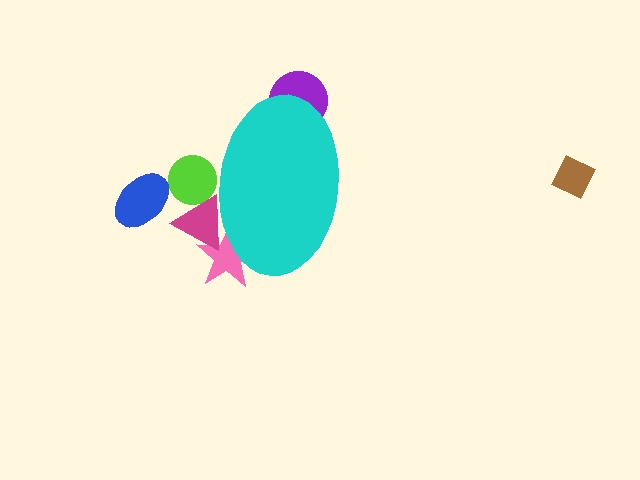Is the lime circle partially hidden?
Yes, the lime circle is partially hidden behind the cyan ellipse.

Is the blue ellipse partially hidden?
No, the blue ellipse is fully visible.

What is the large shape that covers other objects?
A cyan ellipse.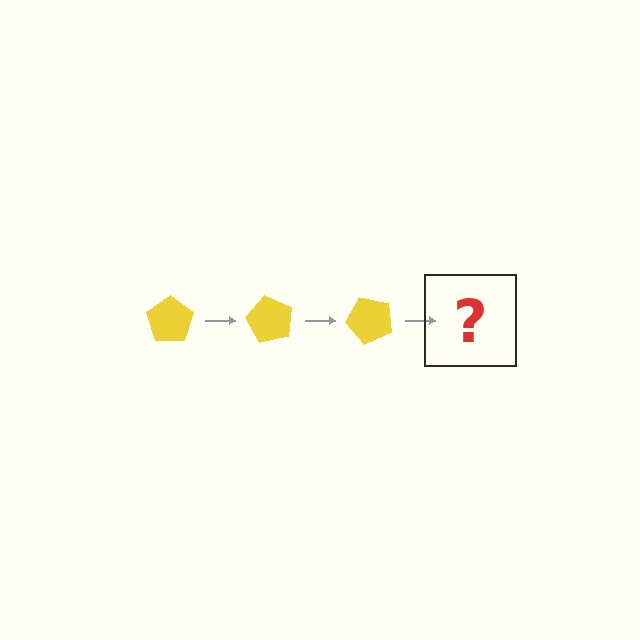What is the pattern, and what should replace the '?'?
The pattern is that the pentagon rotates 60 degrees each step. The '?' should be a yellow pentagon rotated 180 degrees.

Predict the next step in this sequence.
The next step is a yellow pentagon rotated 180 degrees.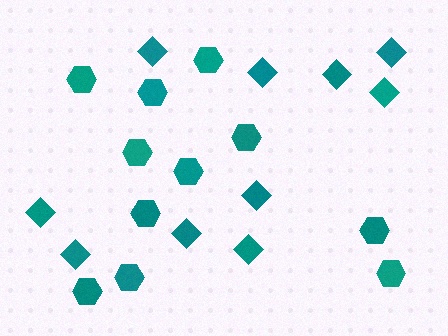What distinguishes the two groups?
There are 2 groups: one group of hexagons (11) and one group of diamonds (10).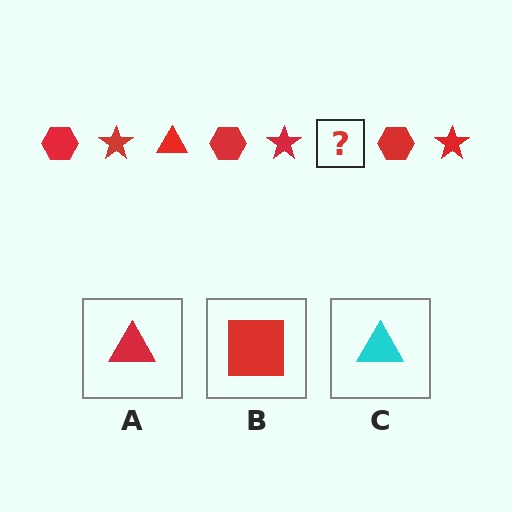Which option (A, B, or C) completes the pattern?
A.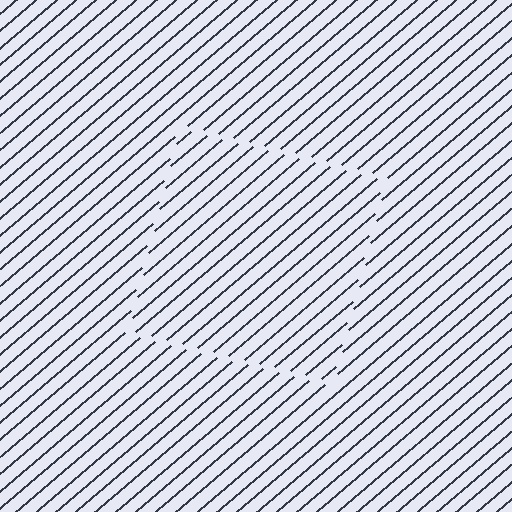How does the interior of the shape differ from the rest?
The interior of the shape contains the same grating, shifted by half a period — the contour is defined by the phase discontinuity where line-ends from the inner and outer gratings abut.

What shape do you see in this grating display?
An illusory square. The interior of the shape contains the same grating, shifted by half a period — the contour is defined by the phase discontinuity where line-ends from the inner and outer gratings abut.